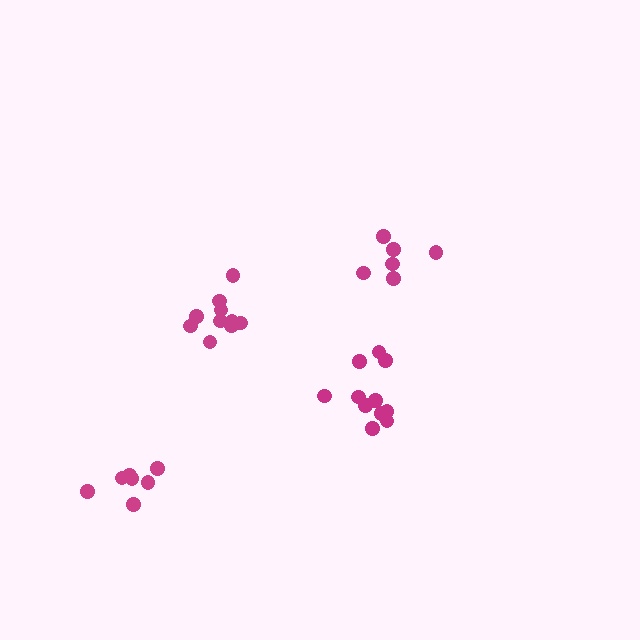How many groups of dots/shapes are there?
There are 4 groups.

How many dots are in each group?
Group 1: 10 dots, Group 2: 6 dots, Group 3: 7 dots, Group 4: 11 dots (34 total).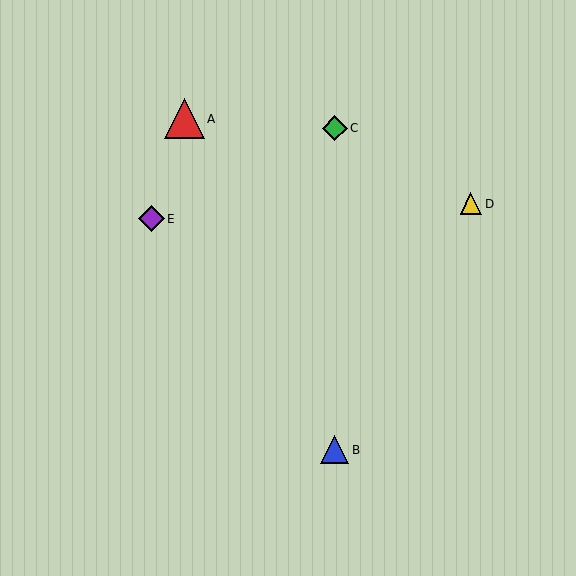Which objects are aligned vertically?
Objects B, C are aligned vertically.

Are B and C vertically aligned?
Yes, both are at x≈335.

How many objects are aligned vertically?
2 objects (B, C) are aligned vertically.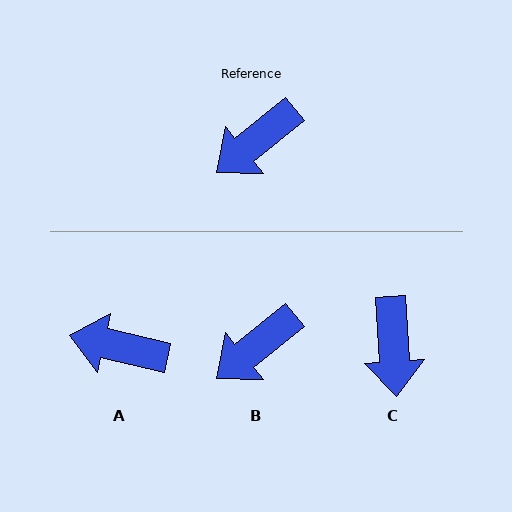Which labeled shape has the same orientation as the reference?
B.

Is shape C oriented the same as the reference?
No, it is off by about 54 degrees.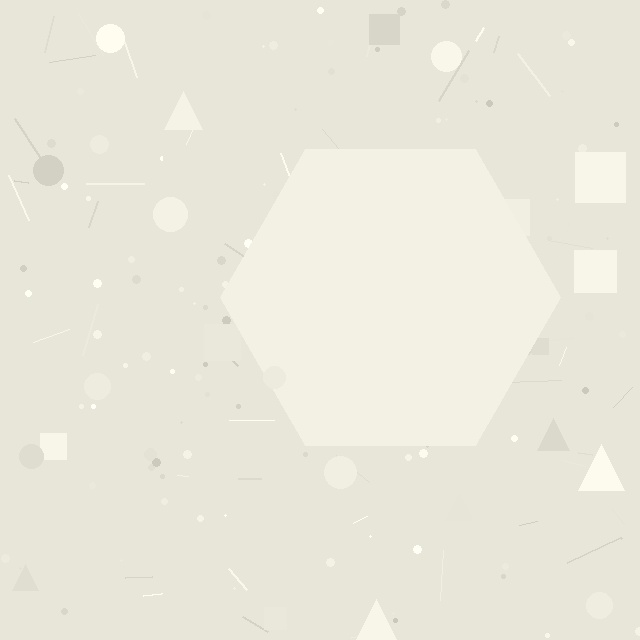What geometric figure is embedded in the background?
A hexagon is embedded in the background.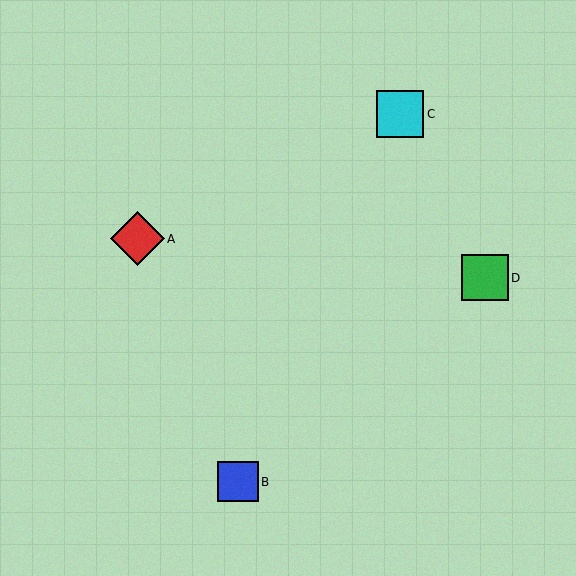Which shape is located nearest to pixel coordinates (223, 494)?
The blue square (labeled B) at (238, 482) is nearest to that location.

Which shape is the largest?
The red diamond (labeled A) is the largest.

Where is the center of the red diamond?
The center of the red diamond is at (137, 239).